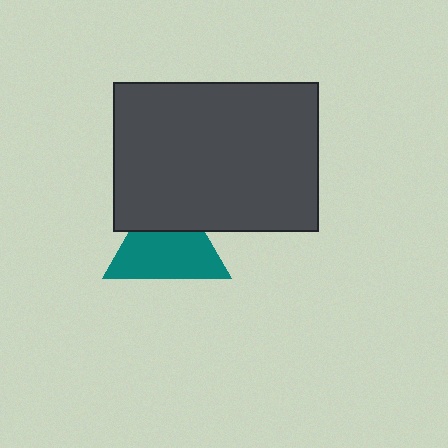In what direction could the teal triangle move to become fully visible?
The teal triangle could move down. That would shift it out from behind the dark gray rectangle entirely.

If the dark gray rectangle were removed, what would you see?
You would see the complete teal triangle.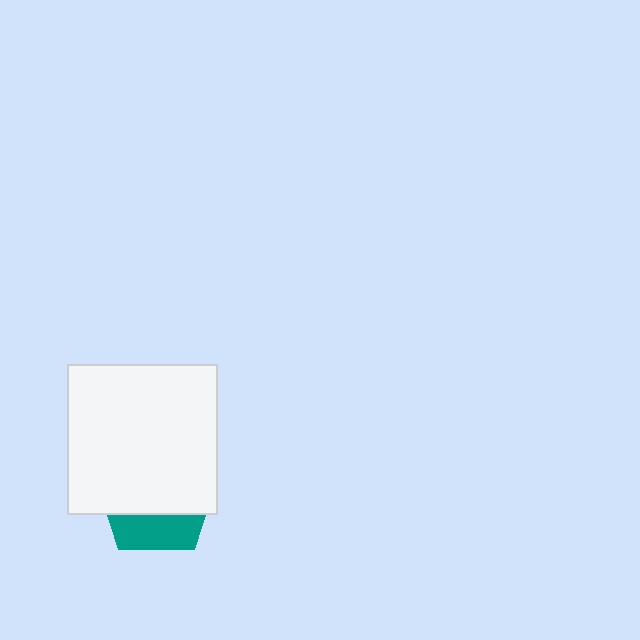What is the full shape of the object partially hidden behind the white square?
The partially hidden object is a teal pentagon.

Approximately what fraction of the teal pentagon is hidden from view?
Roughly 70% of the teal pentagon is hidden behind the white square.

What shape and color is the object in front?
The object in front is a white square.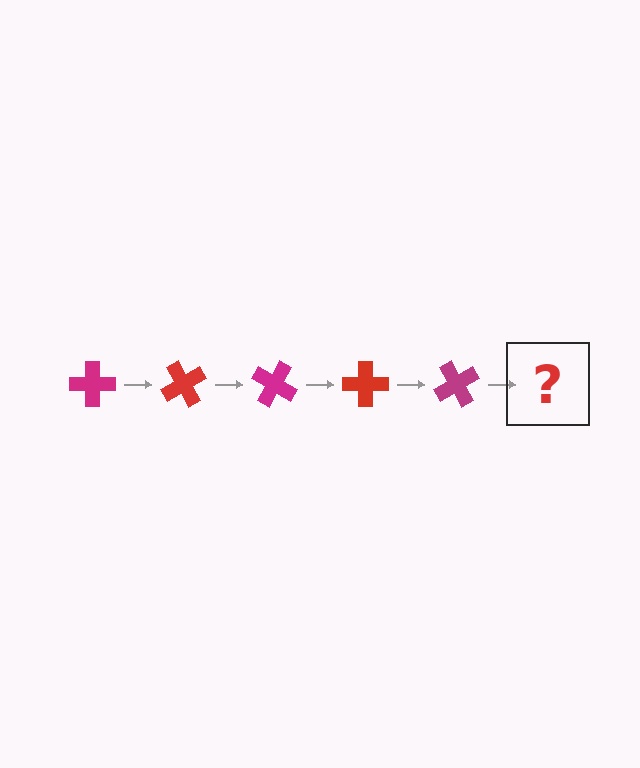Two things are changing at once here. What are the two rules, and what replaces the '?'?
The two rules are that it rotates 60 degrees each step and the color cycles through magenta and red. The '?' should be a red cross, rotated 300 degrees from the start.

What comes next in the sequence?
The next element should be a red cross, rotated 300 degrees from the start.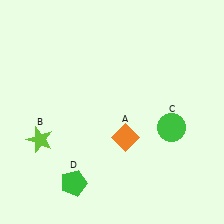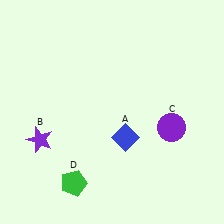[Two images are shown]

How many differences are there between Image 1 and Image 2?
There are 3 differences between the two images.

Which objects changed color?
A changed from orange to blue. B changed from lime to purple. C changed from green to purple.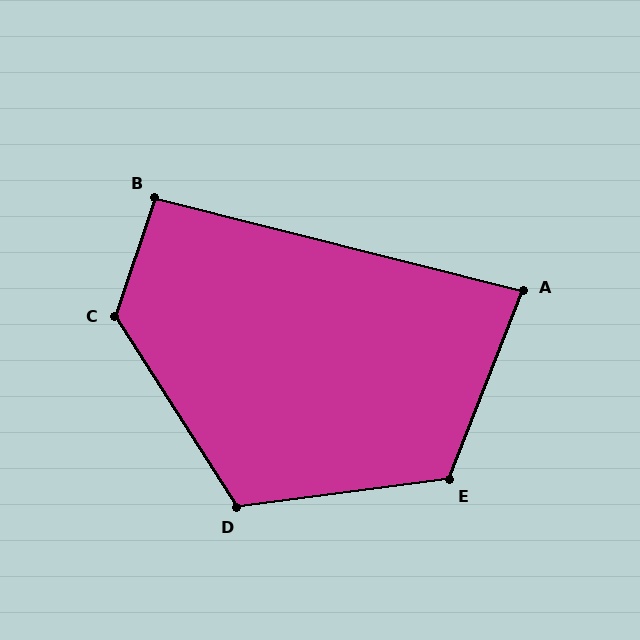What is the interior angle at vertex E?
Approximately 119 degrees (obtuse).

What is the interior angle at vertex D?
Approximately 115 degrees (obtuse).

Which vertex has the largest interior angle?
C, at approximately 129 degrees.